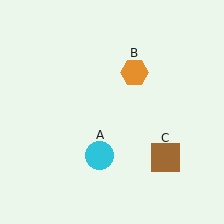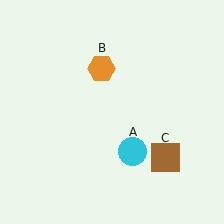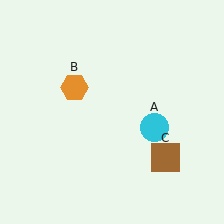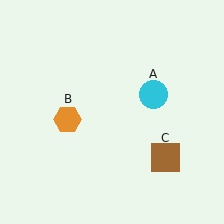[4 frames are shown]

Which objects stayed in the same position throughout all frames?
Brown square (object C) remained stationary.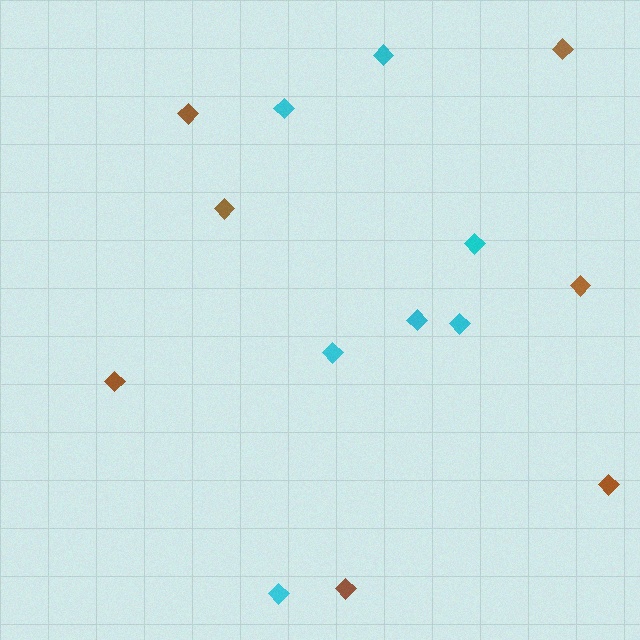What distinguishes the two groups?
There are 2 groups: one group of cyan diamonds (7) and one group of brown diamonds (7).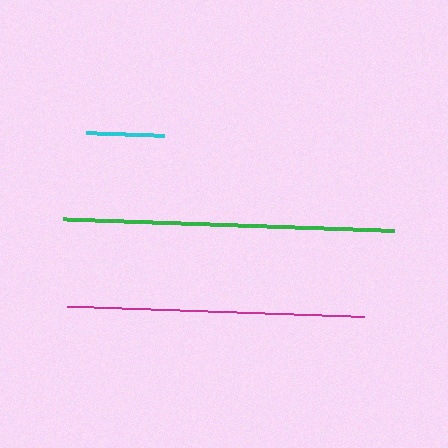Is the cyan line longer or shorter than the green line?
The green line is longer than the cyan line.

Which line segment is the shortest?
The cyan line is the shortest at approximately 77 pixels.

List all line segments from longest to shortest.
From longest to shortest: green, magenta, cyan.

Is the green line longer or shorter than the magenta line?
The green line is longer than the magenta line.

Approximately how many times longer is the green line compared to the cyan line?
The green line is approximately 4.3 times the length of the cyan line.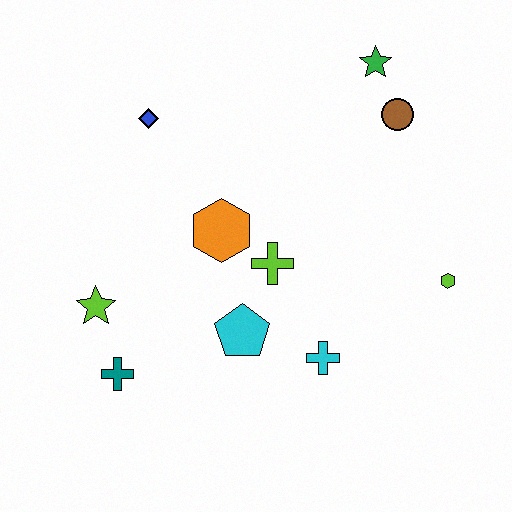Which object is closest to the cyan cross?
The cyan pentagon is closest to the cyan cross.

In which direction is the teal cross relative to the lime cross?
The teal cross is to the left of the lime cross.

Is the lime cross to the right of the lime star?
Yes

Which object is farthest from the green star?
The teal cross is farthest from the green star.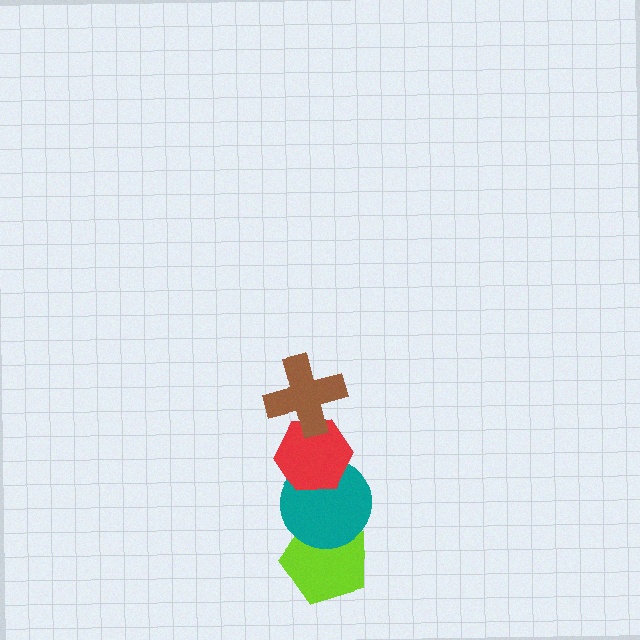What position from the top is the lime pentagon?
The lime pentagon is 4th from the top.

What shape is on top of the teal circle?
The red hexagon is on top of the teal circle.